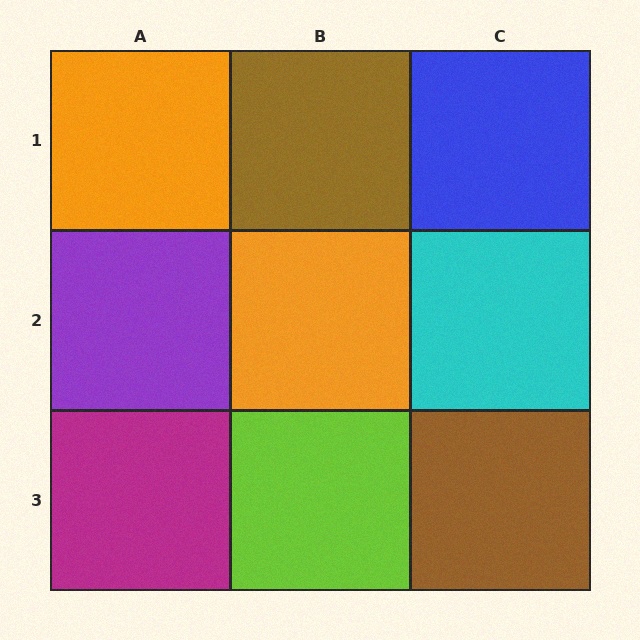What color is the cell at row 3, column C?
Brown.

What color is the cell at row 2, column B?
Orange.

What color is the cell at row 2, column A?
Purple.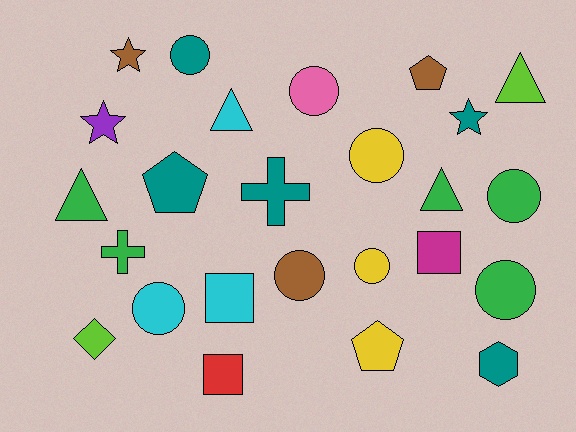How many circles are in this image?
There are 8 circles.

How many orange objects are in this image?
There are no orange objects.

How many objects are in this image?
There are 25 objects.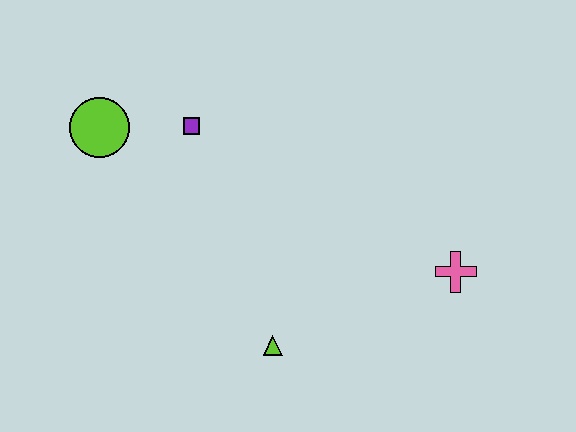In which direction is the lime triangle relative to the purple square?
The lime triangle is below the purple square.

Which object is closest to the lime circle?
The purple square is closest to the lime circle.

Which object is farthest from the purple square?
The pink cross is farthest from the purple square.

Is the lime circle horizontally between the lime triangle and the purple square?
No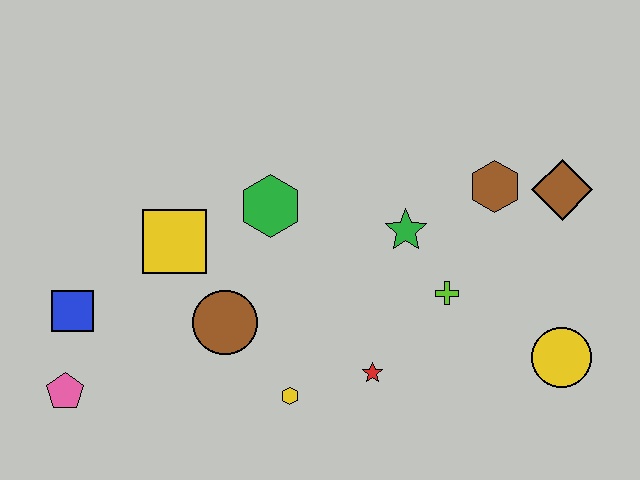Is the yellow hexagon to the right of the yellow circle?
No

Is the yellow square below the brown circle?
No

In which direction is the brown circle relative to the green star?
The brown circle is to the left of the green star.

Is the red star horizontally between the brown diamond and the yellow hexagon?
Yes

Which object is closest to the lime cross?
The green star is closest to the lime cross.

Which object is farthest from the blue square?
The brown diamond is farthest from the blue square.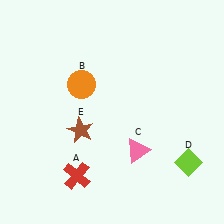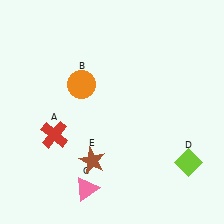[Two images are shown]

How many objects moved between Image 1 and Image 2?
3 objects moved between the two images.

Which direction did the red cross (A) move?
The red cross (A) moved up.